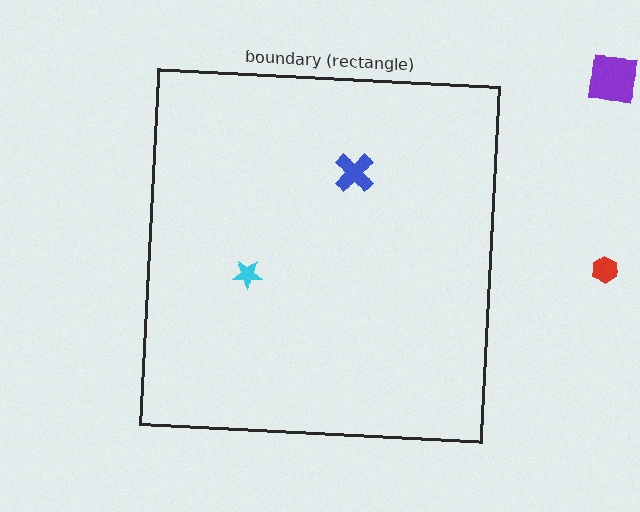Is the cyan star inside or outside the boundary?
Inside.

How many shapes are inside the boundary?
2 inside, 2 outside.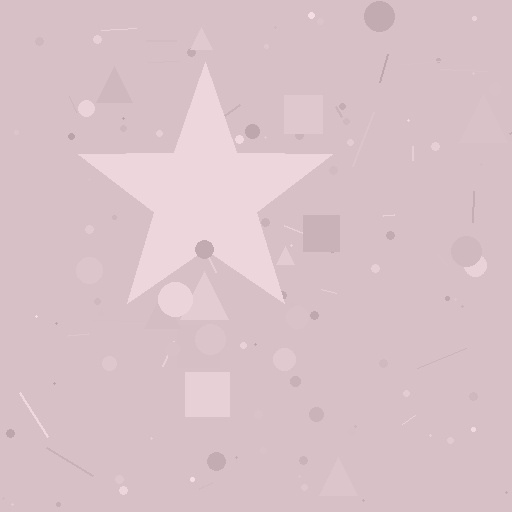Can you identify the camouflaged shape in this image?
The camouflaged shape is a star.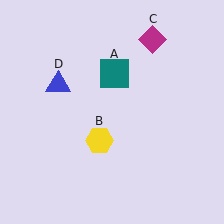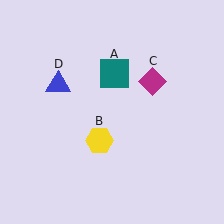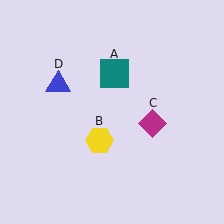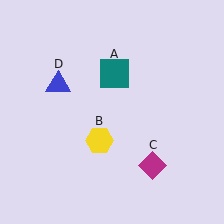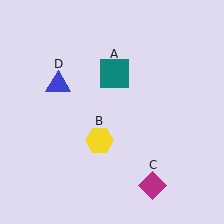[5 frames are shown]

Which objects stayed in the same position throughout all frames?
Teal square (object A) and yellow hexagon (object B) and blue triangle (object D) remained stationary.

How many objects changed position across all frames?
1 object changed position: magenta diamond (object C).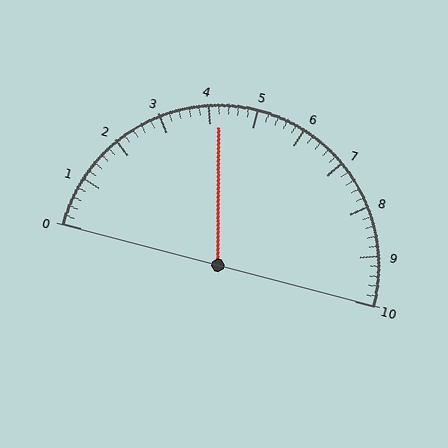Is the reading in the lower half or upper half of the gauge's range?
The reading is in the lower half of the range (0 to 10).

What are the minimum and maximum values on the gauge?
The gauge ranges from 0 to 10.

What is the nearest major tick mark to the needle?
The nearest major tick mark is 4.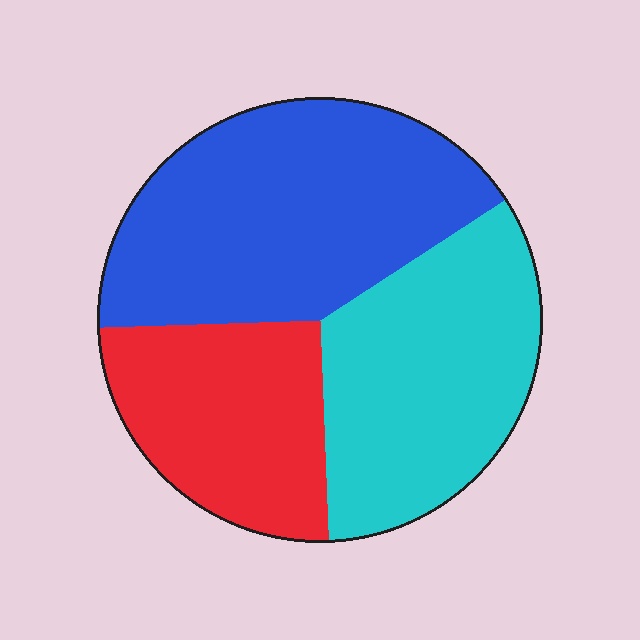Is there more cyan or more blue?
Blue.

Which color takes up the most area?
Blue, at roughly 40%.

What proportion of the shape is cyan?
Cyan takes up about one third (1/3) of the shape.